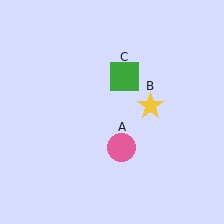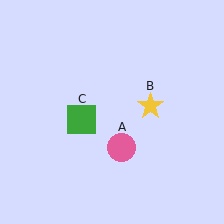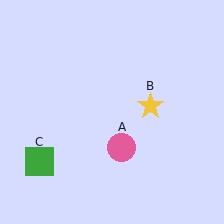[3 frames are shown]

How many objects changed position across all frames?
1 object changed position: green square (object C).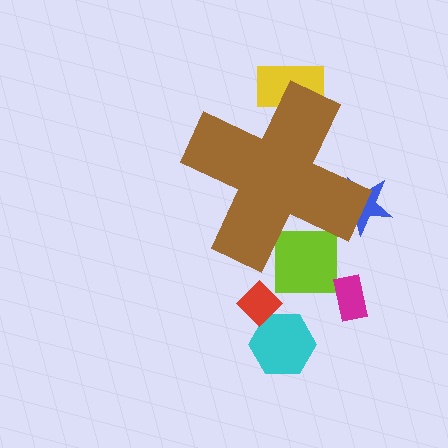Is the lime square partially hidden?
Yes, the lime square is partially hidden behind the brown cross.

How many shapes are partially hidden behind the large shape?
3 shapes are partially hidden.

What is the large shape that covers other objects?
A brown cross.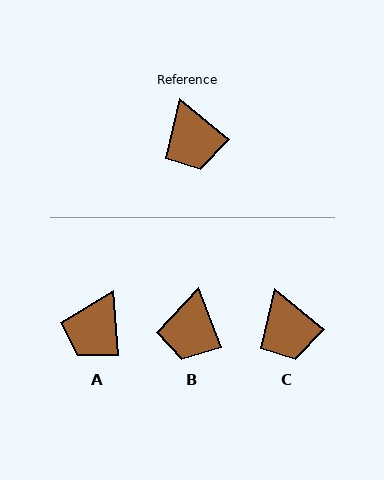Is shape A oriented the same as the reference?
No, it is off by about 46 degrees.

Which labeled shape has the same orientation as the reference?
C.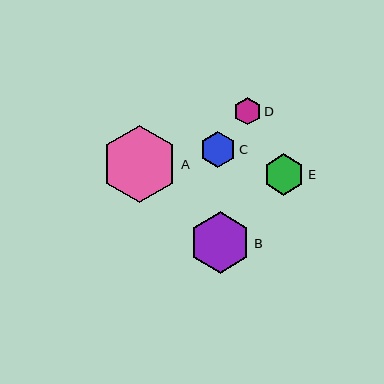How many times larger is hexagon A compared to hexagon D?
Hexagon A is approximately 2.8 times the size of hexagon D.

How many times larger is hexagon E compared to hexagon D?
Hexagon E is approximately 1.5 times the size of hexagon D.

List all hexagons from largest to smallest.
From largest to smallest: A, B, E, C, D.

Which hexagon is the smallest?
Hexagon D is the smallest with a size of approximately 27 pixels.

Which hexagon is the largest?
Hexagon A is the largest with a size of approximately 77 pixels.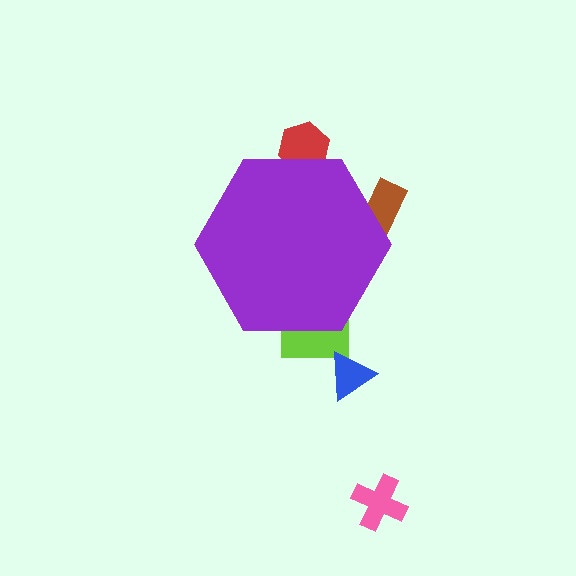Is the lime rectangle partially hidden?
Yes, the lime rectangle is partially hidden behind the purple hexagon.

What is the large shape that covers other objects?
A purple hexagon.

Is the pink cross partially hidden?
No, the pink cross is fully visible.